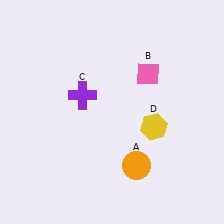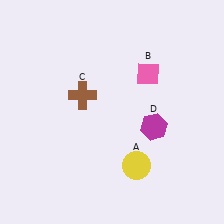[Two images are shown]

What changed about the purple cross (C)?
In Image 1, C is purple. In Image 2, it changed to brown.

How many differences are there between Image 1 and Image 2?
There are 3 differences between the two images.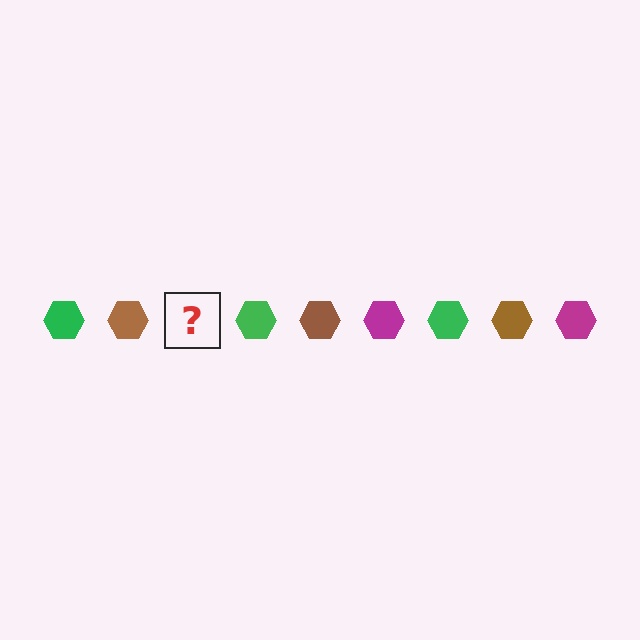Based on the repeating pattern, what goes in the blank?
The blank should be a magenta hexagon.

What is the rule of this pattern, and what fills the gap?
The rule is that the pattern cycles through green, brown, magenta hexagons. The gap should be filled with a magenta hexagon.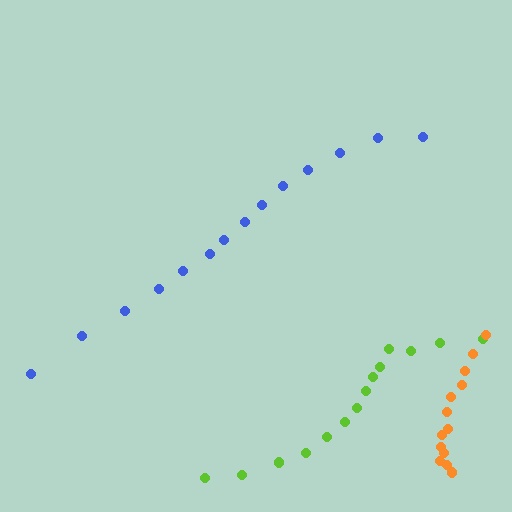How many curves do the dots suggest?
There are 3 distinct paths.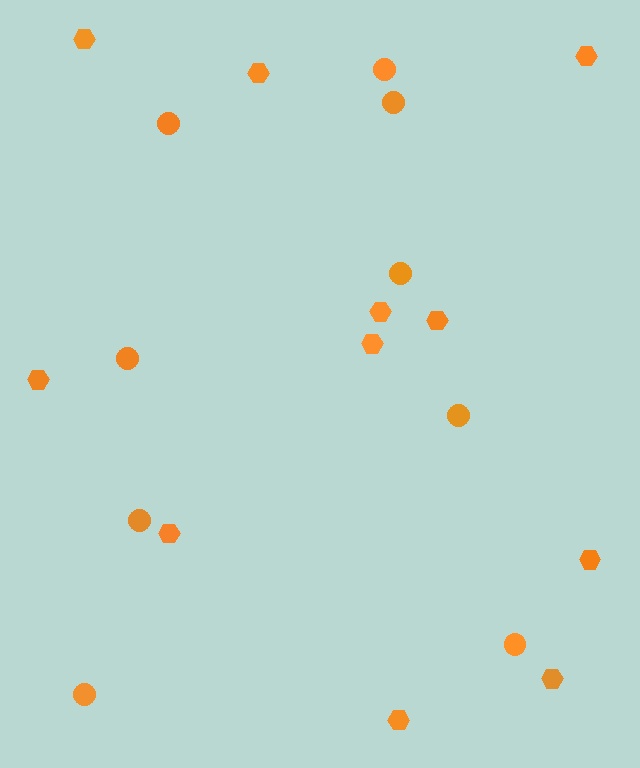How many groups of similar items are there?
There are 2 groups: one group of hexagons (11) and one group of circles (9).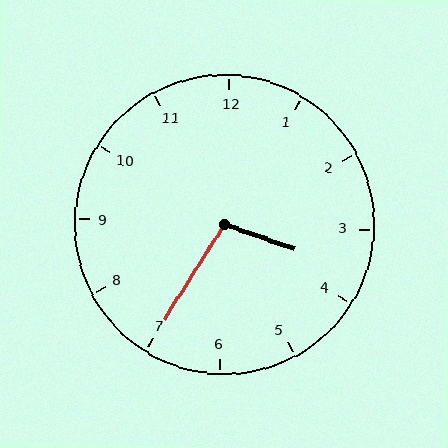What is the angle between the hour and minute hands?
Approximately 102 degrees.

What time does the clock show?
3:35.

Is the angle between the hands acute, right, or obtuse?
It is obtuse.